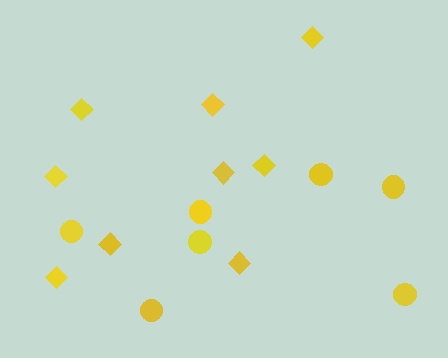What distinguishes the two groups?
There are 2 groups: one group of circles (7) and one group of diamonds (9).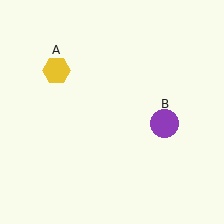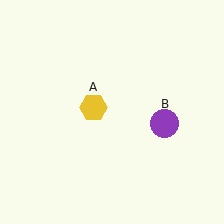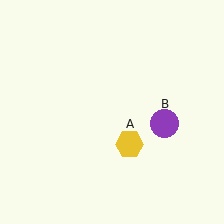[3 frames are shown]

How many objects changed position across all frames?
1 object changed position: yellow hexagon (object A).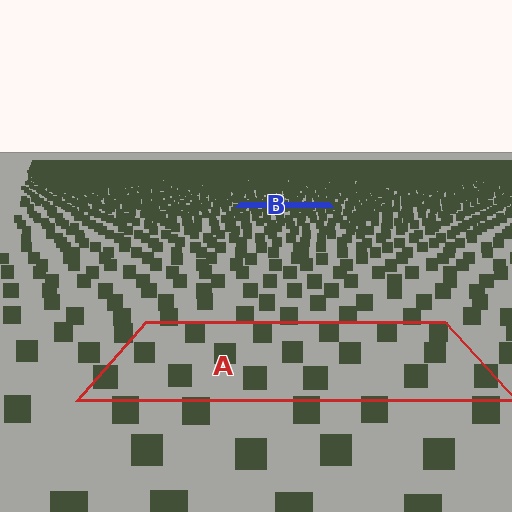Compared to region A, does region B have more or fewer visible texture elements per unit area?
Region B has more texture elements per unit area — they are packed more densely because it is farther away.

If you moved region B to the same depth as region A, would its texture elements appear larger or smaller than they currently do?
They would appear larger. At a closer depth, the same texture elements are projected at a bigger on-screen size.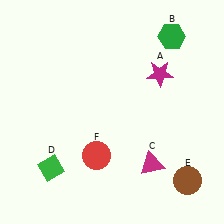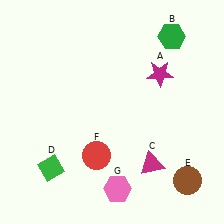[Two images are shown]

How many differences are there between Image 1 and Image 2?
There is 1 difference between the two images.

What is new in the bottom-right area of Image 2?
A pink hexagon (G) was added in the bottom-right area of Image 2.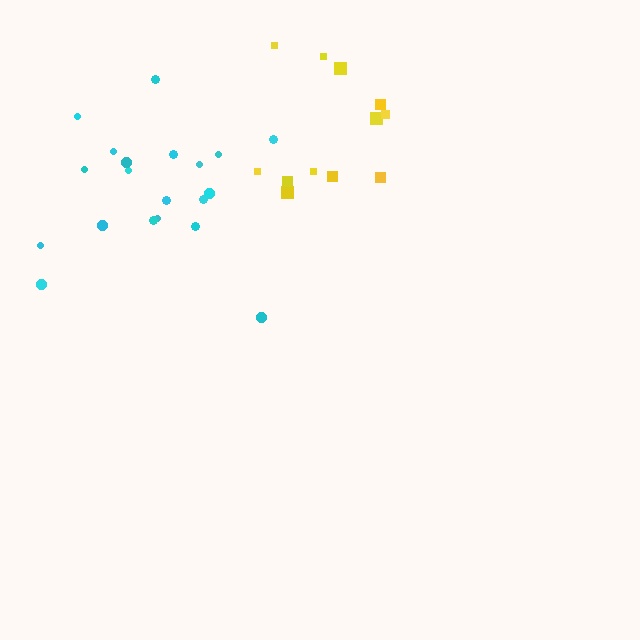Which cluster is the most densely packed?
Yellow.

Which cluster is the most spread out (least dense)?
Cyan.